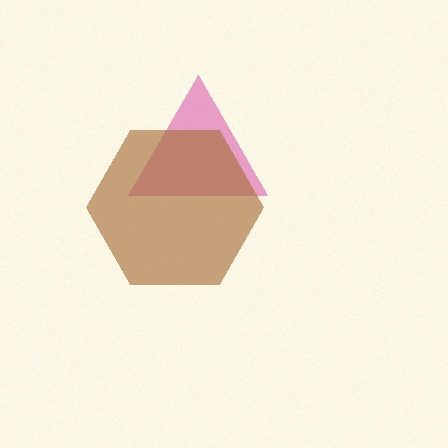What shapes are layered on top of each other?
The layered shapes are: a magenta triangle, a brown hexagon.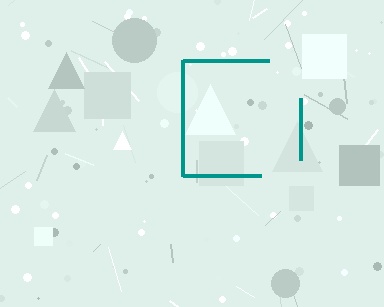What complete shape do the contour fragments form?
The contour fragments form a square.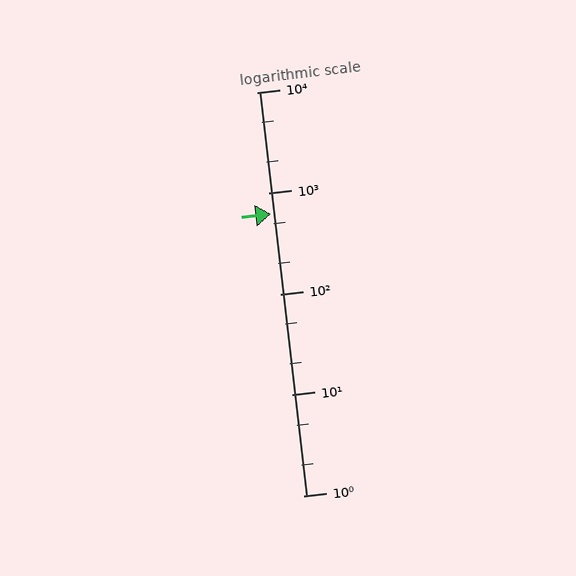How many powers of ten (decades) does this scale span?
The scale spans 4 decades, from 1 to 10000.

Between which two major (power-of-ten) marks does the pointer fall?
The pointer is between 100 and 1000.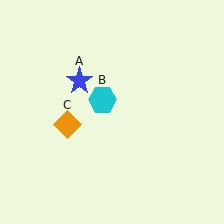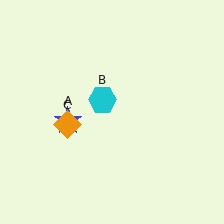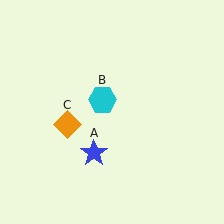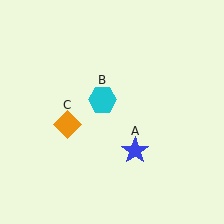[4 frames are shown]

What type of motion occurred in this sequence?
The blue star (object A) rotated counterclockwise around the center of the scene.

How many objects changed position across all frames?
1 object changed position: blue star (object A).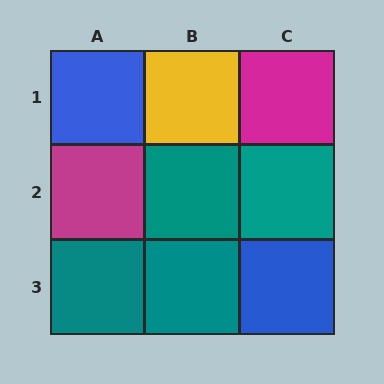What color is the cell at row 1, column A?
Blue.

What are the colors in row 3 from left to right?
Teal, teal, blue.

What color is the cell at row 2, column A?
Magenta.